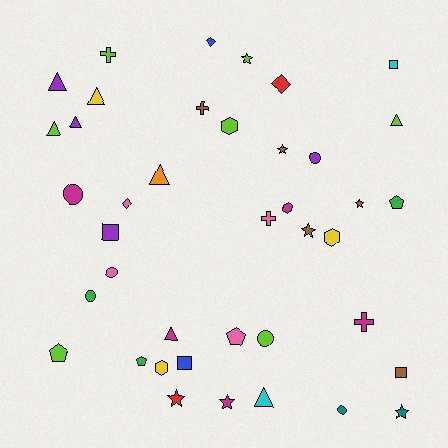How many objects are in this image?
There are 40 objects.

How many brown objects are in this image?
There are 5 brown objects.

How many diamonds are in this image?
There are 3 diamonds.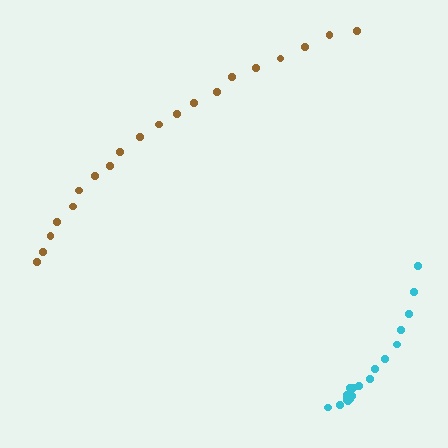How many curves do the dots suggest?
There are 2 distinct paths.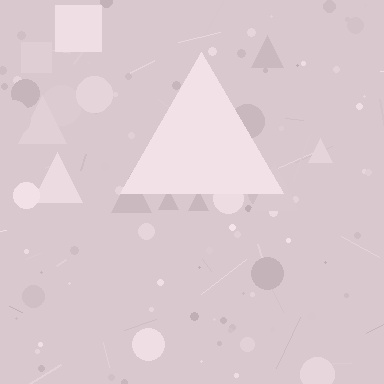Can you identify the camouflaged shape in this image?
The camouflaged shape is a triangle.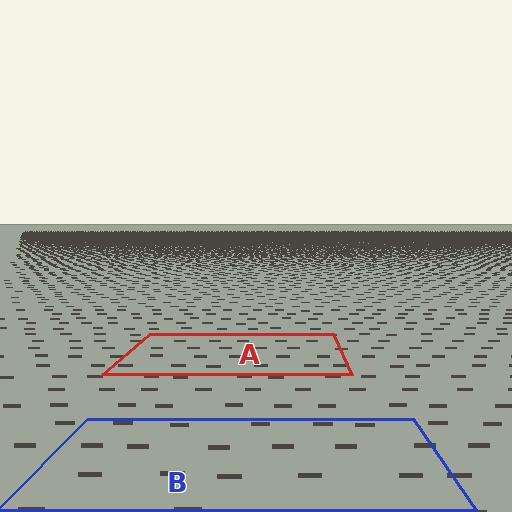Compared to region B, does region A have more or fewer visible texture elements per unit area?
Region A has more texture elements per unit area — they are packed more densely because it is farther away.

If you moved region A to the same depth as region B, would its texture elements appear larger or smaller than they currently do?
They would appear larger. At a closer depth, the same texture elements are projected at a bigger on-screen size.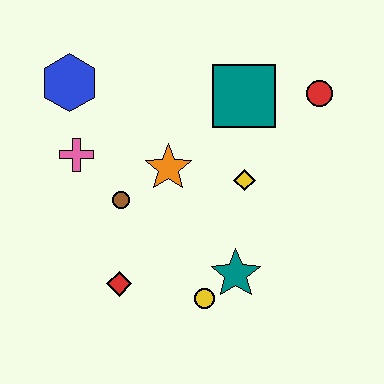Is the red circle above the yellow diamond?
Yes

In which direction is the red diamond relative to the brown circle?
The red diamond is below the brown circle.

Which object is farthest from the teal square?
The red diamond is farthest from the teal square.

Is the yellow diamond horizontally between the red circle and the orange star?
Yes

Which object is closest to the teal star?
The yellow circle is closest to the teal star.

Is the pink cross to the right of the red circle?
No